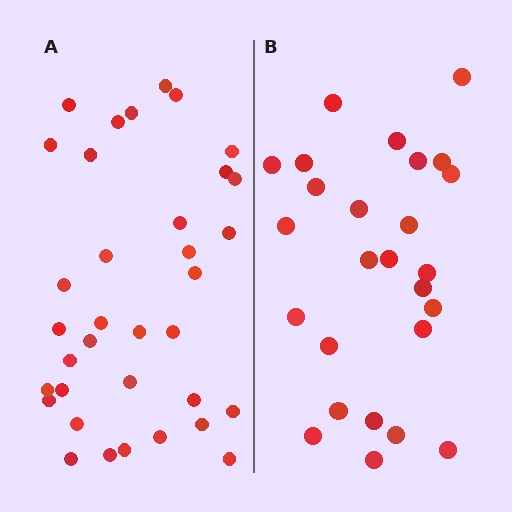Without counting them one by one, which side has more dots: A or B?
Region A (the left region) has more dots.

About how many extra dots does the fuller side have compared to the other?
Region A has roughly 8 or so more dots than region B.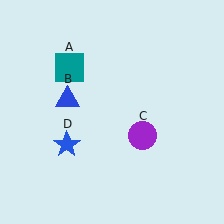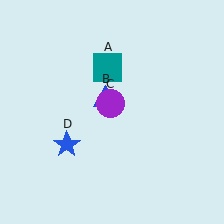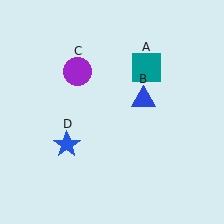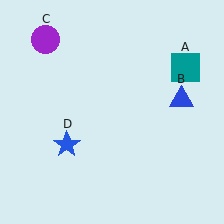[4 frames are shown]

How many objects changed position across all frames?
3 objects changed position: teal square (object A), blue triangle (object B), purple circle (object C).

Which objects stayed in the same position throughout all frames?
Blue star (object D) remained stationary.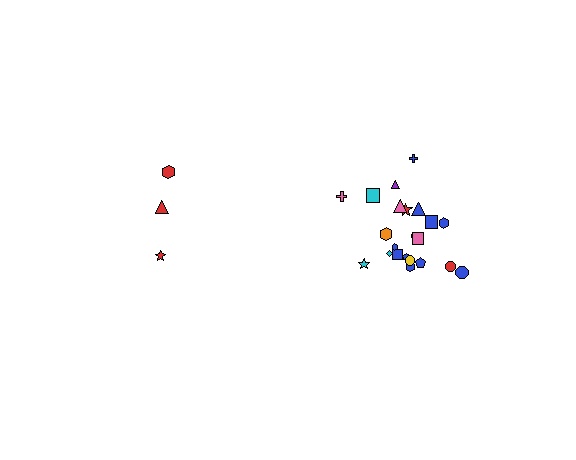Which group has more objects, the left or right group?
The right group.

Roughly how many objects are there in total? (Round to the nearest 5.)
Roughly 25 objects in total.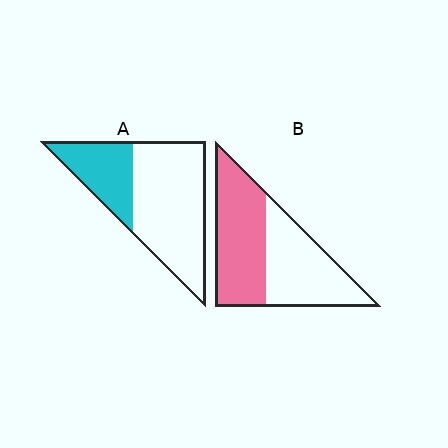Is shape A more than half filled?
No.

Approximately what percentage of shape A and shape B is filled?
A is approximately 30% and B is approximately 50%.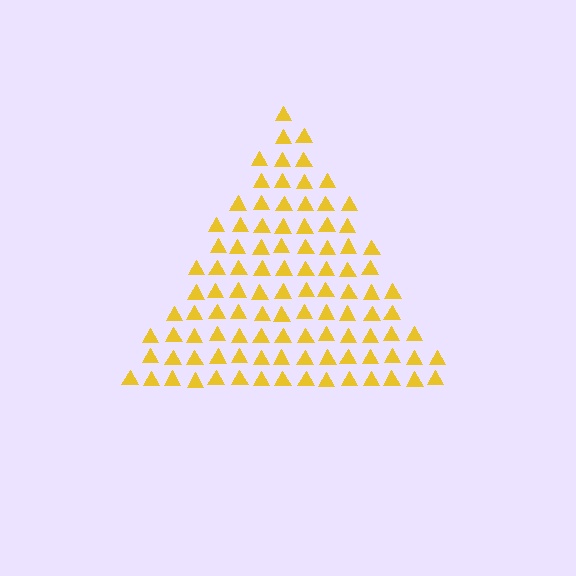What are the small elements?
The small elements are triangles.